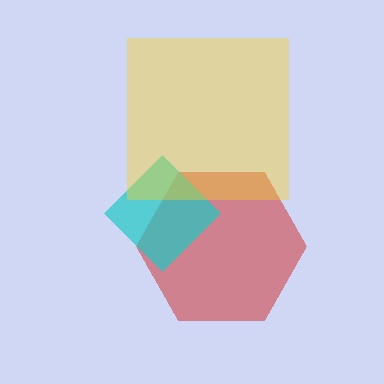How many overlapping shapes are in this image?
There are 3 overlapping shapes in the image.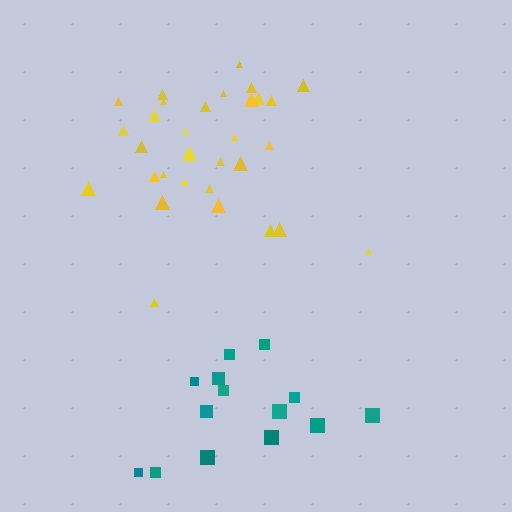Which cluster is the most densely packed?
Yellow.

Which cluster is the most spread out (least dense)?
Teal.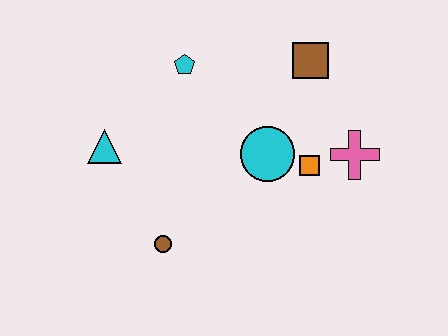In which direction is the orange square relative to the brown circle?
The orange square is to the right of the brown circle.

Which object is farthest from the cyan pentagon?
The pink cross is farthest from the cyan pentagon.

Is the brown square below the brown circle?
No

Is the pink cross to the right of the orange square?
Yes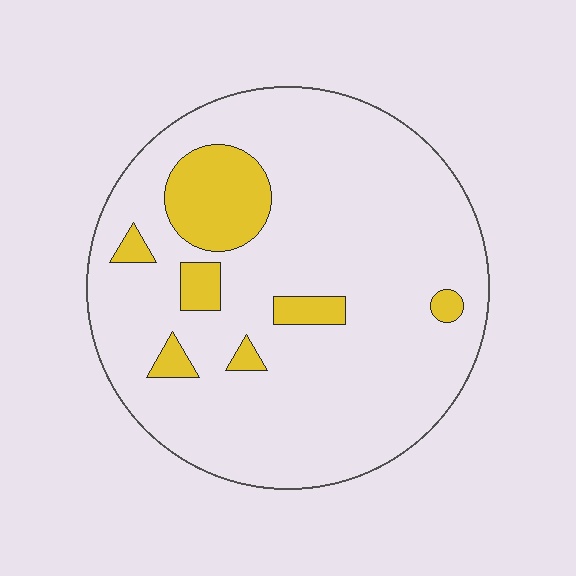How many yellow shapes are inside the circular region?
7.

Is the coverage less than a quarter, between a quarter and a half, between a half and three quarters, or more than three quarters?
Less than a quarter.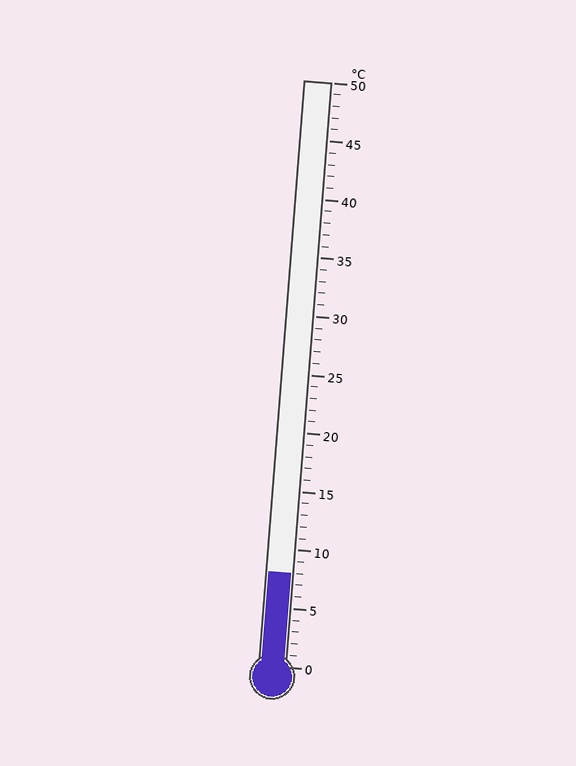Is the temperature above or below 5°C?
The temperature is above 5°C.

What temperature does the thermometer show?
The thermometer shows approximately 8°C.